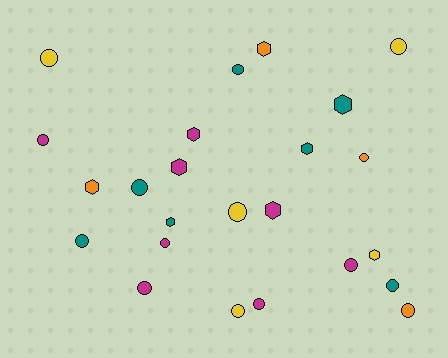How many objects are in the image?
There are 24 objects.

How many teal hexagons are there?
There are 3 teal hexagons.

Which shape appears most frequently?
Circle, with 15 objects.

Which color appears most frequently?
Magenta, with 8 objects.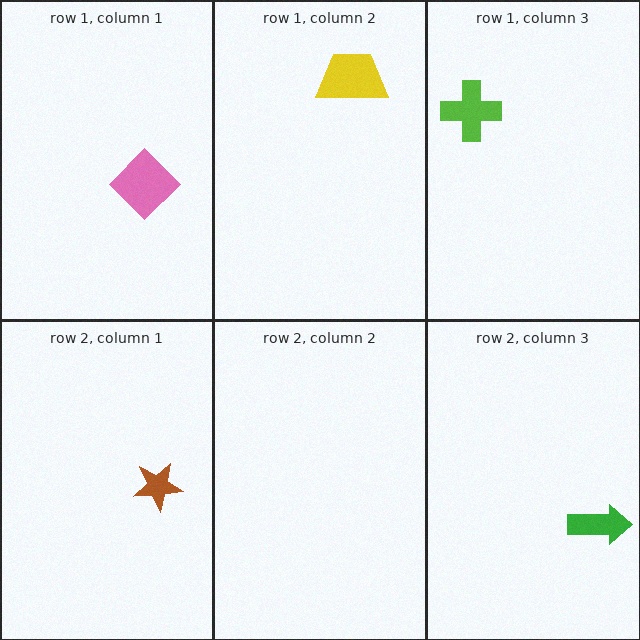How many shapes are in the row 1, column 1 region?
1.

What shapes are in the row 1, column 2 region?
The yellow trapezoid.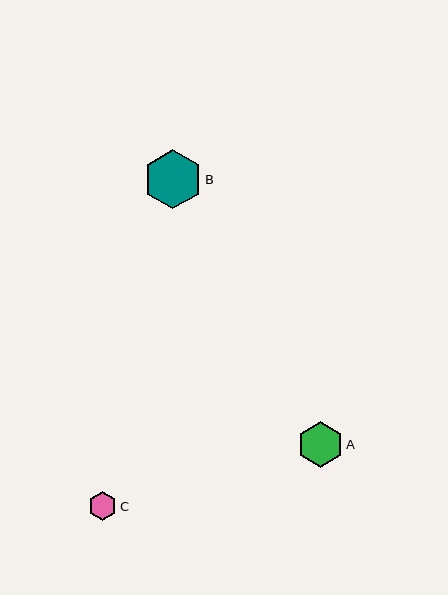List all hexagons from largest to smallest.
From largest to smallest: B, A, C.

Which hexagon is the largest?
Hexagon B is the largest with a size of approximately 59 pixels.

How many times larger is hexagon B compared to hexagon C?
Hexagon B is approximately 2.1 times the size of hexagon C.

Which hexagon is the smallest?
Hexagon C is the smallest with a size of approximately 29 pixels.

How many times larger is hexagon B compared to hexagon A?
Hexagon B is approximately 1.3 times the size of hexagon A.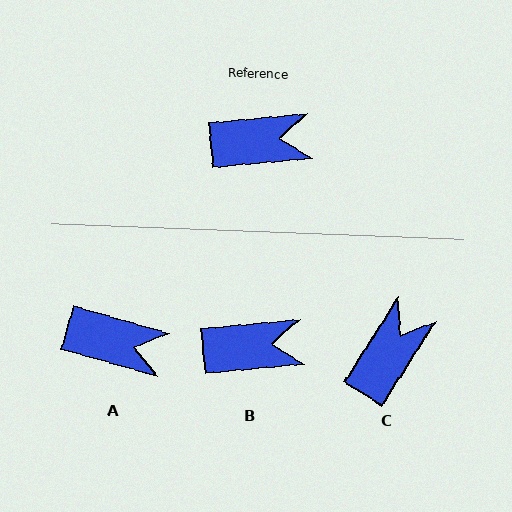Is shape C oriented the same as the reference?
No, it is off by about 52 degrees.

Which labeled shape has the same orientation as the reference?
B.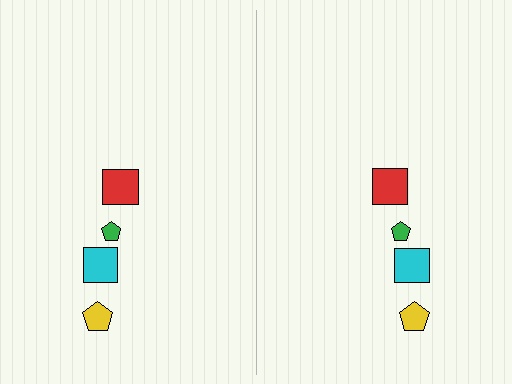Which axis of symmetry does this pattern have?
The pattern has a vertical axis of symmetry running through the center of the image.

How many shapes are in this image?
There are 8 shapes in this image.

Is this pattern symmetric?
Yes, this pattern has bilateral (reflection) symmetry.